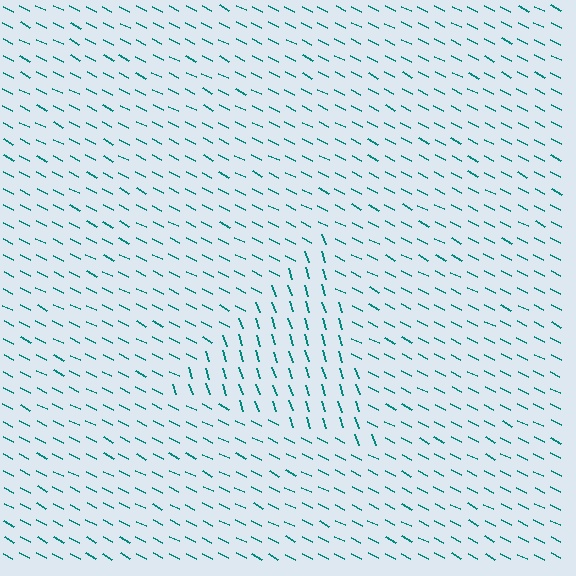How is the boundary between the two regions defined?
The boundary is defined purely by a change in line orientation (approximately 45 degrees difference). All lines are the same color and thickness.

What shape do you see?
I see a triangle.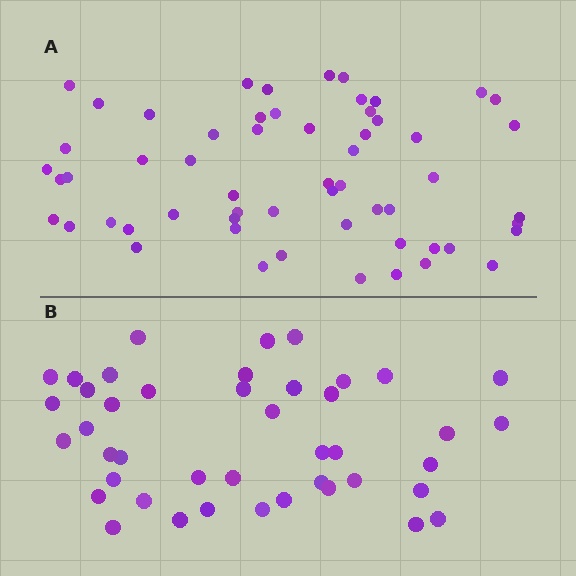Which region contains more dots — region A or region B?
Region A (the top region) has more dots.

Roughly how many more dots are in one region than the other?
Region A has approximately 15 more dots than region B.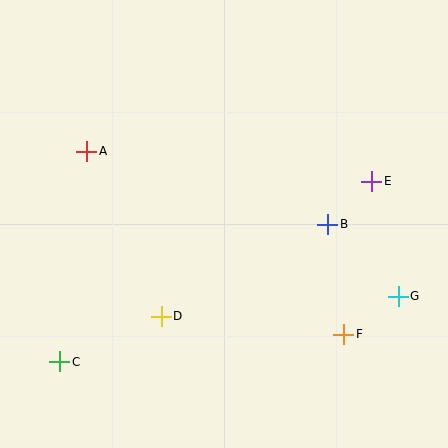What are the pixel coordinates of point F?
Point F is at (344, 334).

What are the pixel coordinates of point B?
Point B is at (328, 224).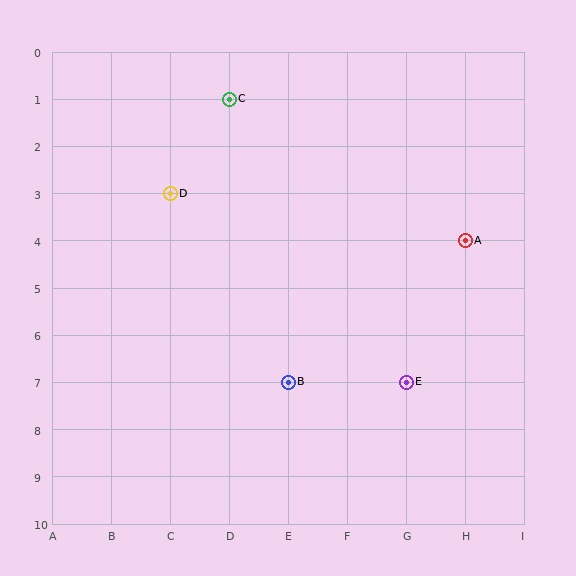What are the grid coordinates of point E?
Point E is at grid coordinates (G, 7).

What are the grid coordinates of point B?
Point B is at grid coordinates (E, 7).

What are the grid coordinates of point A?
Point A is at grid coordinates (H, 4).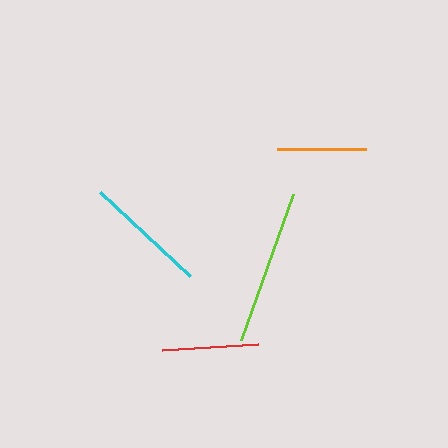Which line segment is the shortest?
The orange line is the shortest at approximately 90 pixels.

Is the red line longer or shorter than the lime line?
The lime line is longer than the red line.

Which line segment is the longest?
The lime line is the longest at approximately 155 pixels.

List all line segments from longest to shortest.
From longest to shortest: lime, cyan, red, orange.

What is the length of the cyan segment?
The cyan segment is approximately 124 pixels long.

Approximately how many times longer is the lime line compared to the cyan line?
The lime line is approximately 1.3 times the length of the cyan line.